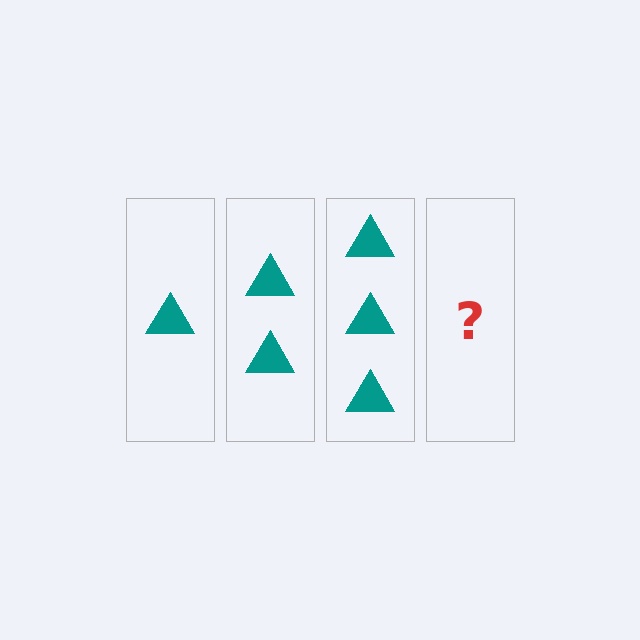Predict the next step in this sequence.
The next step is 4 triangles.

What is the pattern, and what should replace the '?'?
The pattern is that each step adds one more triangle. The '?' should be 4 triangles.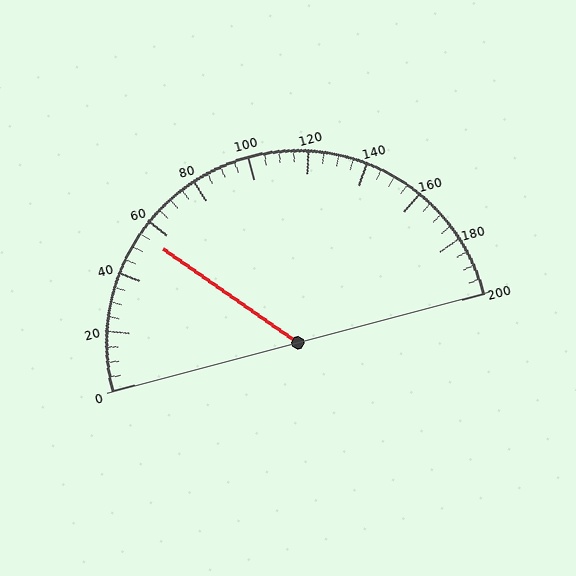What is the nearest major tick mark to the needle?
The nearest major tick mark is 60.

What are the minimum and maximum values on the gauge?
The gauge ranges from 0 to 200.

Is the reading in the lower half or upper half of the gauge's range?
The reading is in the lower half of the range (0 to 200).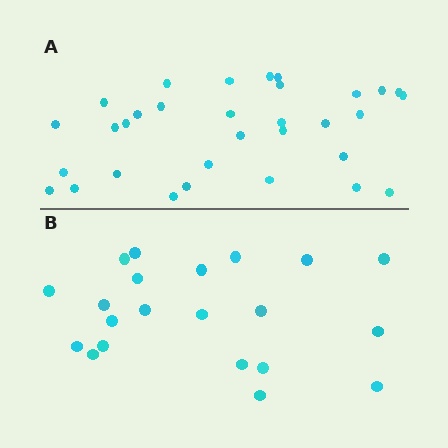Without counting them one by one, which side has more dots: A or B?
Region A (the top region) has more dots.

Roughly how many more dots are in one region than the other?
Region A has roughly 12 or so more dots than region B.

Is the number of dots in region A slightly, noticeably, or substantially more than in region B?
Region A has substantially more. The ratio is roughly 1.5 to 1.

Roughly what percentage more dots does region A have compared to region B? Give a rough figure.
About 50% more.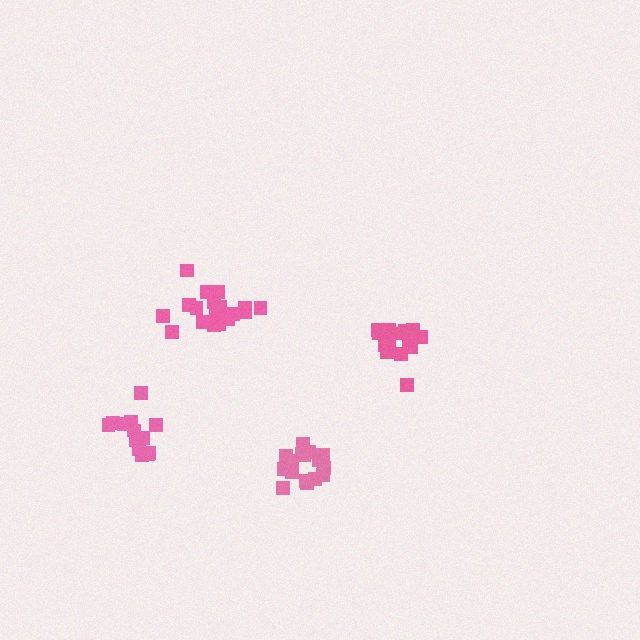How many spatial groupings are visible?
There are 4 spatial groupings.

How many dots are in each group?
Group 1: 17 dots, Group 2: 15 dots, Group 3: 19 dots, Group 4: 13 dots (64 total).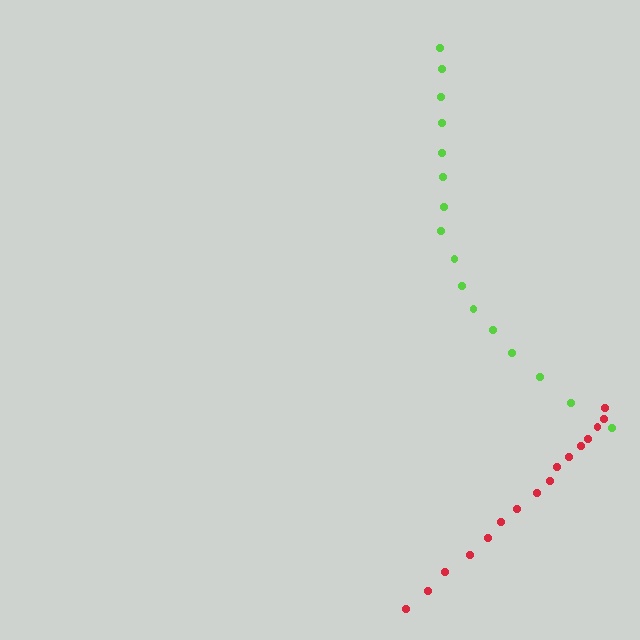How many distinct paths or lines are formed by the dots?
There are 2 distinct paths.